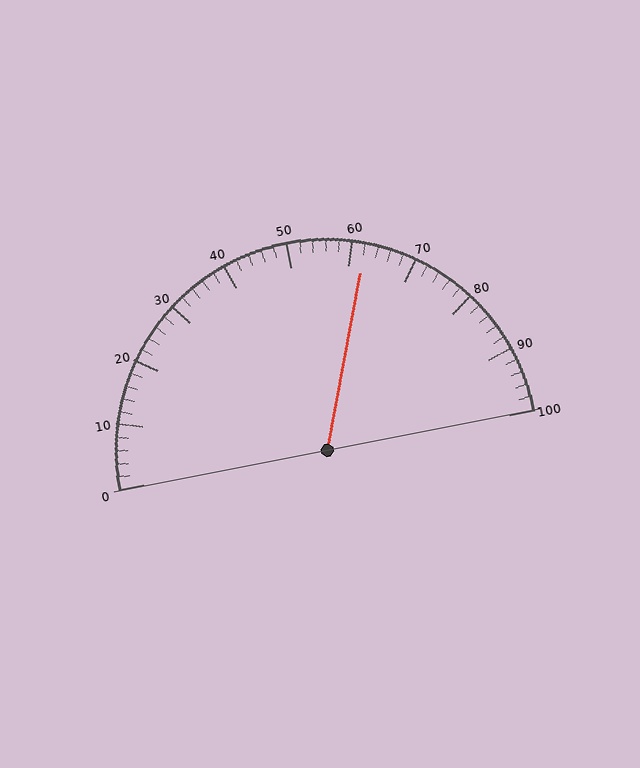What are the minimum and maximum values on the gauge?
The gauge ranges from 0 to 100.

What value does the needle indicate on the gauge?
The needle indicates approximately 62.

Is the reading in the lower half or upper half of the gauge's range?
The reading is in the upper half of the range (0 to 100).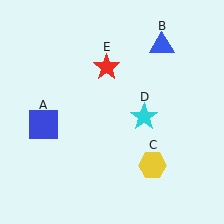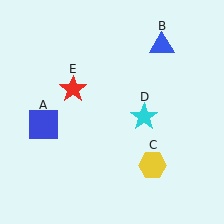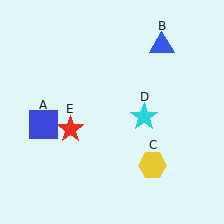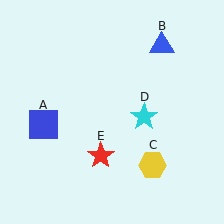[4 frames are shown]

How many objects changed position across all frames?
1 object changed position: red star (object E).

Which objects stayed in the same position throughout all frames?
Blue square (object A) and blue triangle (object B) and yellow hexagon (object C) and cyan star (object D) remained stationary.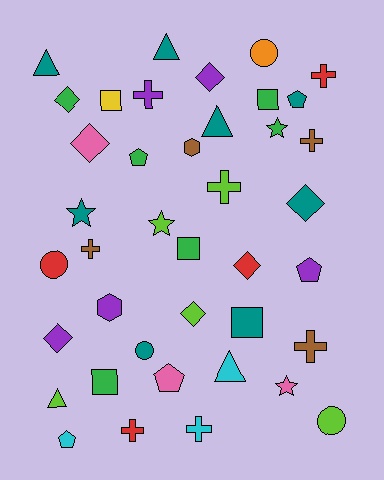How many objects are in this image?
There are 40 objects.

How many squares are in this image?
There are 5 squares.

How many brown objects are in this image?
There are 4 brown objects.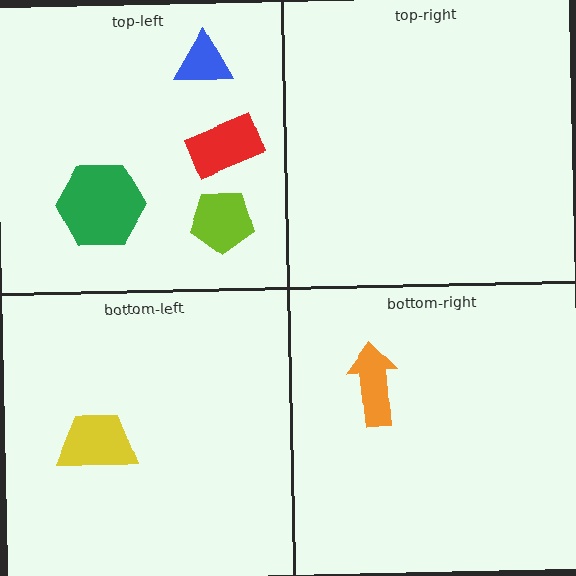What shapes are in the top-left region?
The lime pentagon, the green hexagon, the red rectangle, the blue triangle.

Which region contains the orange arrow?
The bottom-right region.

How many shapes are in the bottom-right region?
1.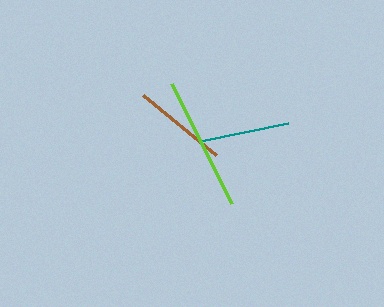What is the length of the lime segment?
The lime segment is approximately 134 pixels long.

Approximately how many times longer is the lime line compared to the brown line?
The lime line is approximately 1.4 times the length of the brown line.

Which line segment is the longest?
The lime line is the longest at approximately 134 pixels.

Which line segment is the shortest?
The teal line is the shortest at approximately 90 pixels.